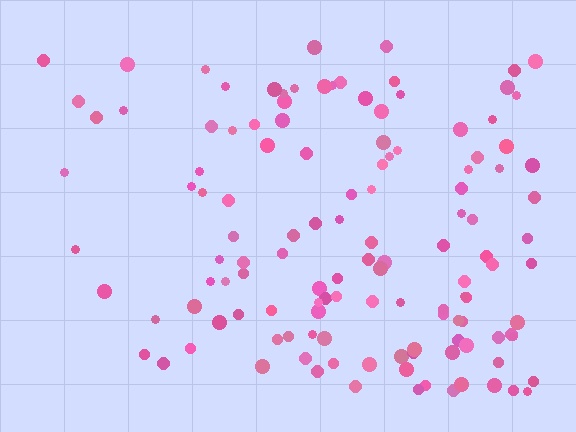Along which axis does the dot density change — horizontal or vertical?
Horizontal.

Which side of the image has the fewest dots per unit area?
The left.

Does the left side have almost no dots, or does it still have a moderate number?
Still a moderate number, just noticeably fewer than the right.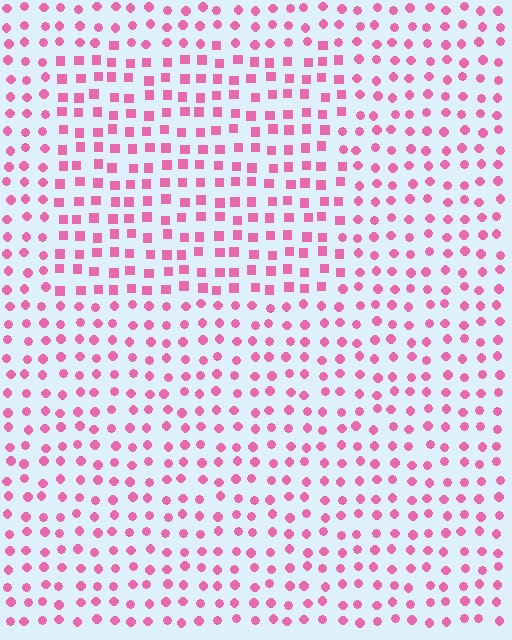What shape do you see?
I see a rectangle.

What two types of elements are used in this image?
The image uses squares inside the rectangle region and circles outside it.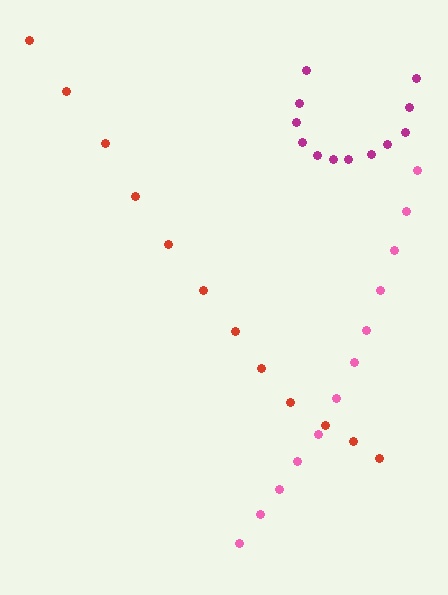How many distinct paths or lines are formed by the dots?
There are 3 distinct paths.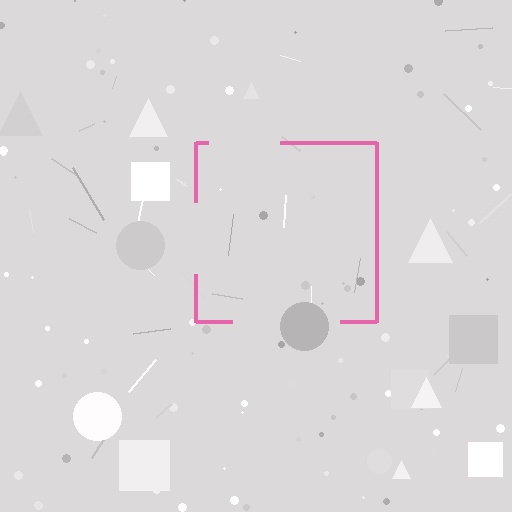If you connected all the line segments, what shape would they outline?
They would outline a square.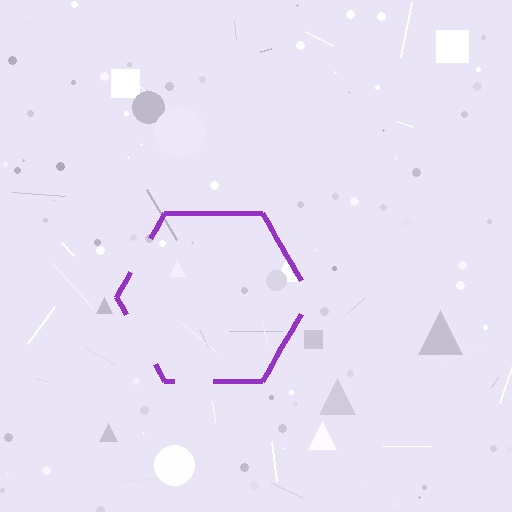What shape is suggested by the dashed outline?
The dashed outline suggests a hexagon.